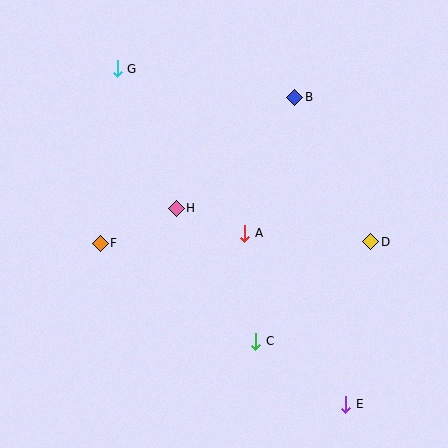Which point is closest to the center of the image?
Point A at (245, 233) is closest to the center.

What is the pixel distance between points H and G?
The distance between H and G is 151 pixels.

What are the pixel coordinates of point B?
Point B is at (295, 97).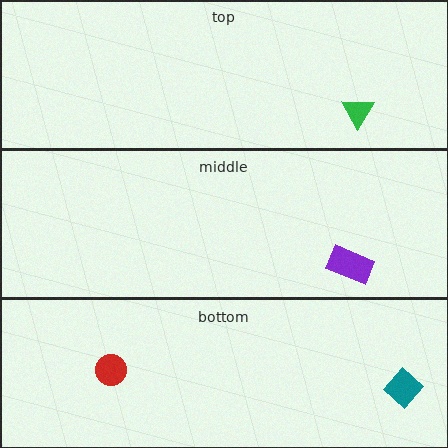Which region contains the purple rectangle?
The middle region.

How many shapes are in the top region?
1.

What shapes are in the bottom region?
The teal diamond, the red circle.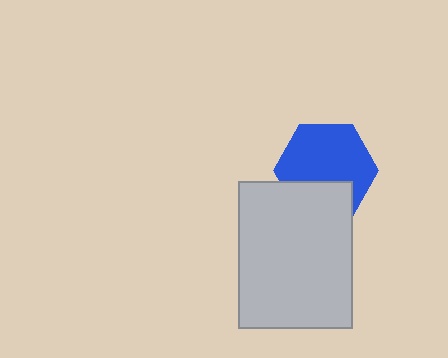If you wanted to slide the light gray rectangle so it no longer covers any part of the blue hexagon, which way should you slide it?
Slide it down — that is the most direct way to separate the two shapes.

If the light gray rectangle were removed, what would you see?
You would see the complete blue hexagon.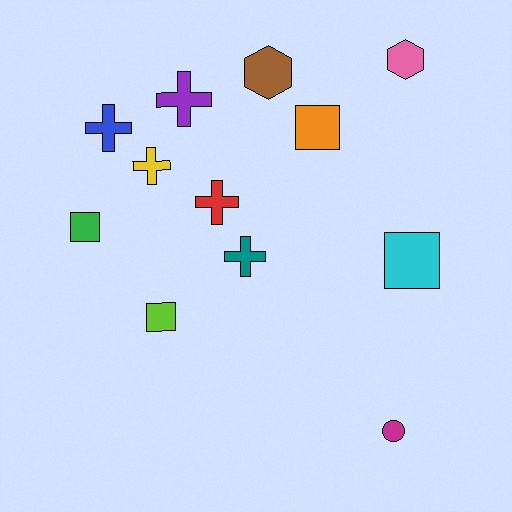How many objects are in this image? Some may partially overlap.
There are 12 objects.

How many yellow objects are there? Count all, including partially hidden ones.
There is 1 yellow object.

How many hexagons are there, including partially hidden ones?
There are 2 hexagons.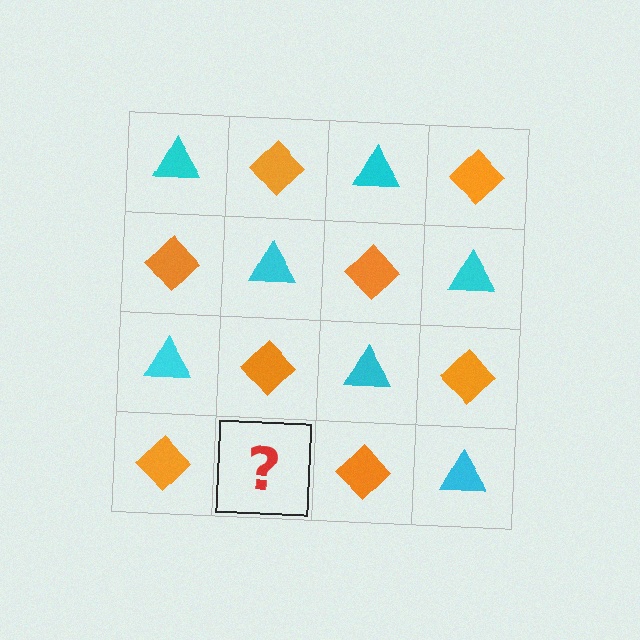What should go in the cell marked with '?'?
The missing cell should contain a cyan triangle.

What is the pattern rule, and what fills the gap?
The rule is that it alternates cyan triangle and orange diamond in a checkerboard pattern. The gap should be filled with a cyan triangle.